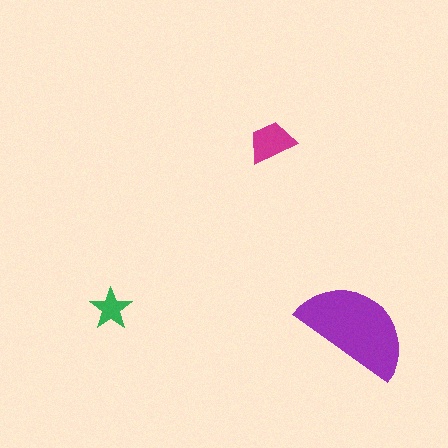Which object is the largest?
The purple semicircle.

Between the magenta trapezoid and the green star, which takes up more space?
The magenta trapezoid.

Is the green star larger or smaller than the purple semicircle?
Smaller.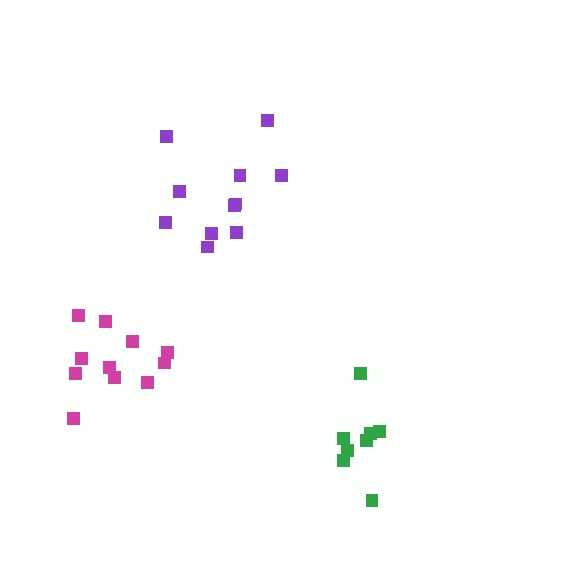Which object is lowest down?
The green cluster is bottommost.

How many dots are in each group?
Group 1: 11 dots, Group 2: 11 dots, Group 3: 8 dots (30 total).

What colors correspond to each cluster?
The clusters are colored: purple, magenta, green.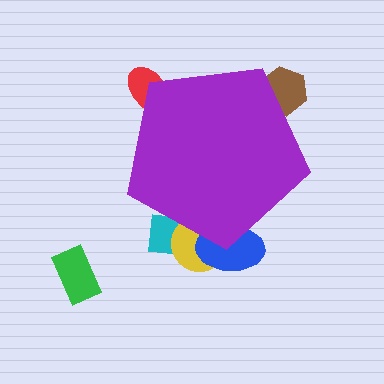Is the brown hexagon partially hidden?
Yes, the brown hexagon is partially hidden behind the purple pentagon.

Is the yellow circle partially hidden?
Yes, the yellow circle is partially hidden behind the purple pentagon.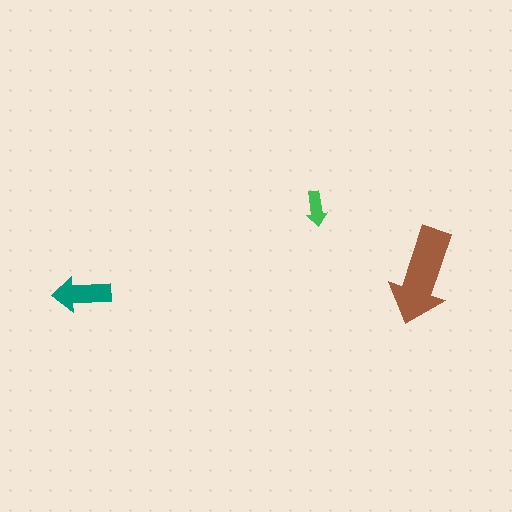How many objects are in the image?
There are 3 objects in the image.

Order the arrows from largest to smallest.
the brown one, the teal one, the green one.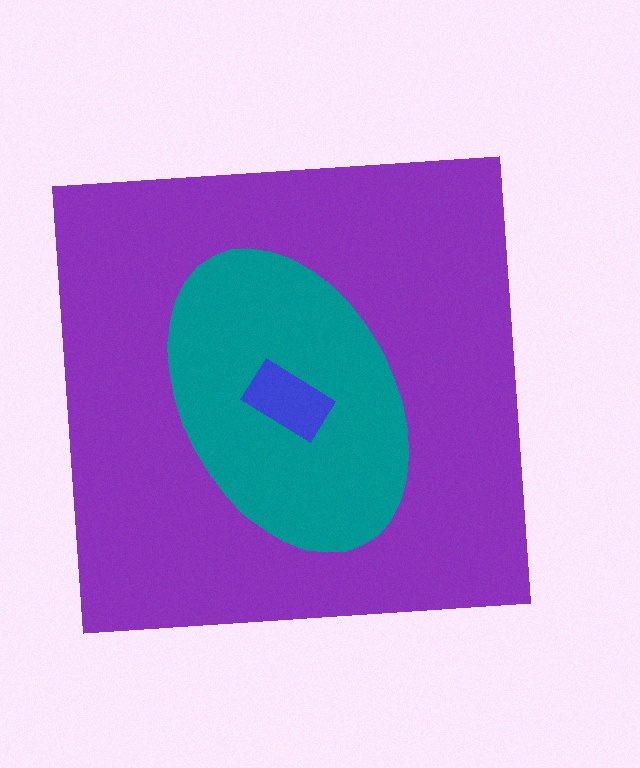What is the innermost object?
The blue rectangle.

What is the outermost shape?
The purple square.